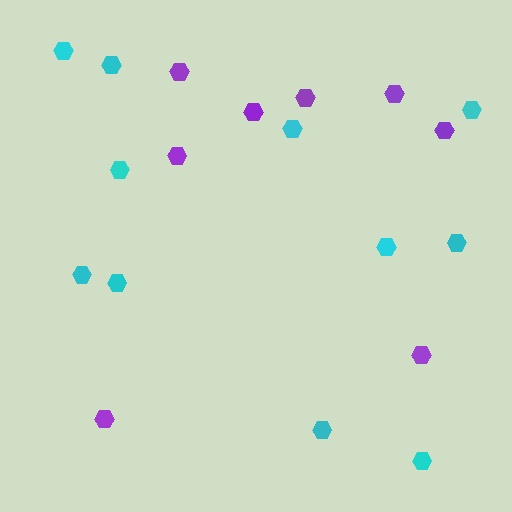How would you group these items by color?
There are 2 groups: one group of cyan hexagons (11) and one group of purple hexagons (8).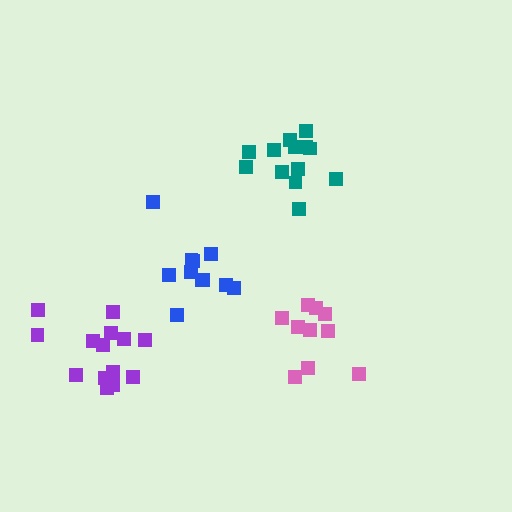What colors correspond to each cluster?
The clusters are colored: pink, teal, blue, purple.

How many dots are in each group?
Group 1: 10 dots, Group 2: 13 dots, Group 3: 11 dots, Group 4: 14 dots (48 total).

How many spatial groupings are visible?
There are 4 spatial groupings.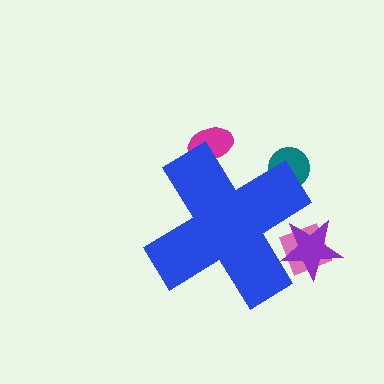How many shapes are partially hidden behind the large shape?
4 shapes are partially hidden.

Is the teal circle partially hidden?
Yes, the teal circle is partially hidden behind the blue cross.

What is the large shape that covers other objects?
A blue cross.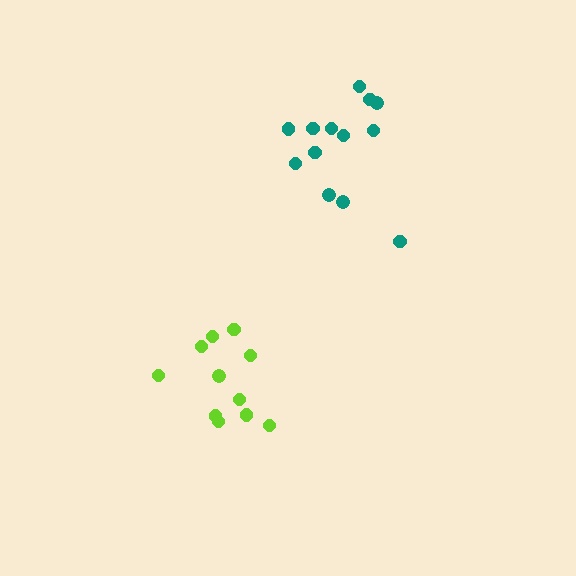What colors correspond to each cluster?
The clusters are colored: lime, teal.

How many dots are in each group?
Group 1: 11 dots, Group 2: 13 dots (24 total).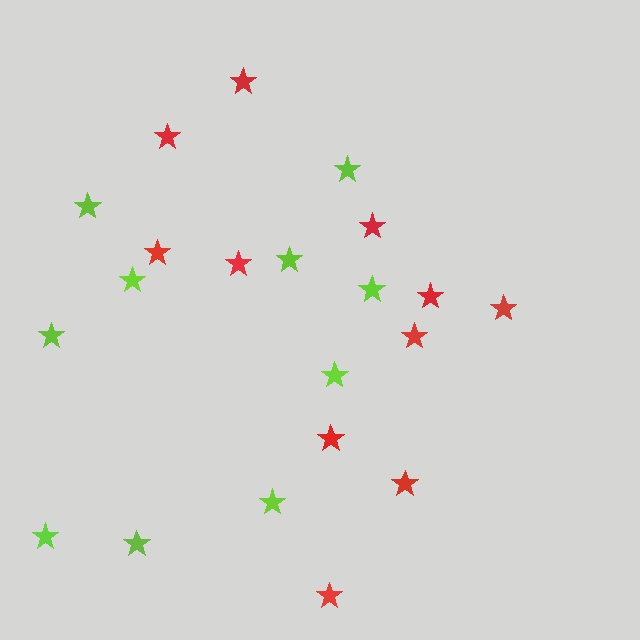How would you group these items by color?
There are 2 groups: one group of red stars (11) and one group of lime stars (10).